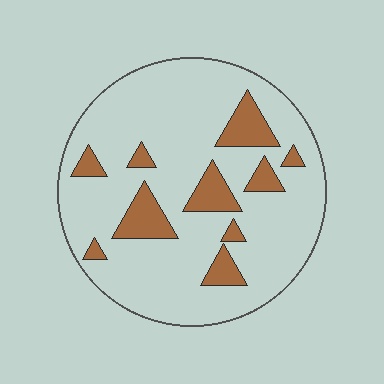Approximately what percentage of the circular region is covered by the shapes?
Approximately 15%.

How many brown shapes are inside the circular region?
10.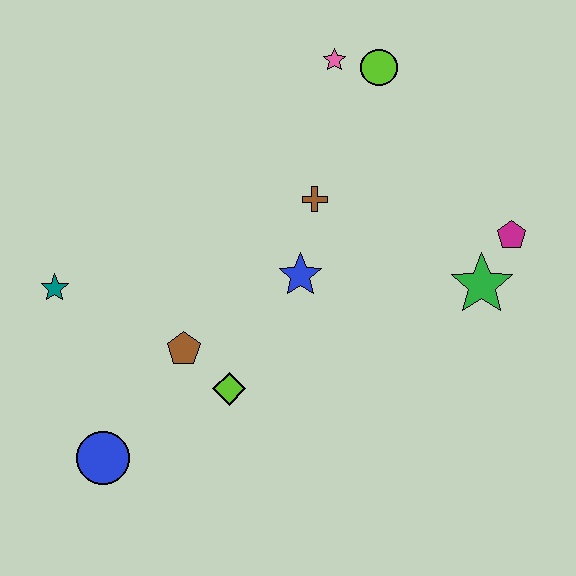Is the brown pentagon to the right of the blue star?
No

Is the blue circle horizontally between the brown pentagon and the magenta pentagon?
No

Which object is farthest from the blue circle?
The lime circle is farthest from the blue circle.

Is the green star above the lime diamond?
Yes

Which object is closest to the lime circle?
The pink star is closest to the lime circle.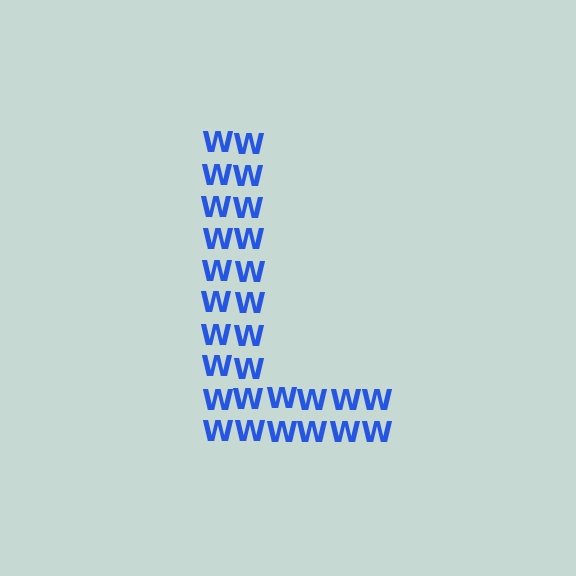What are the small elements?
The small elements are letter W's.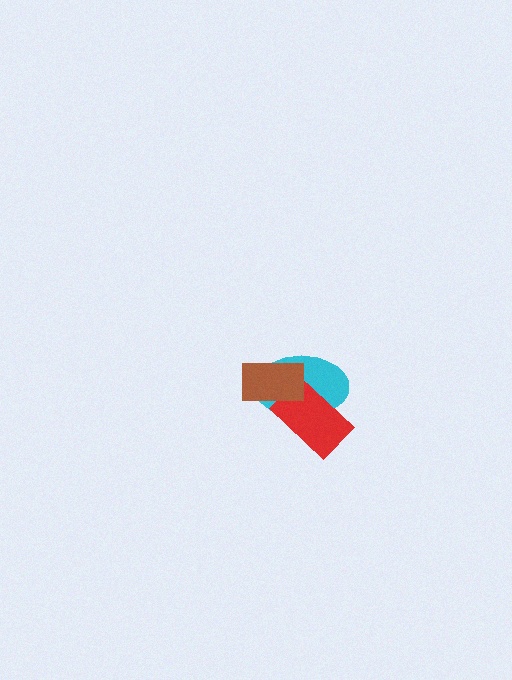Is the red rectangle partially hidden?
Yes, it is partially covered by another shape.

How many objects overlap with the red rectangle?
2 objects overlap with the red rectangle.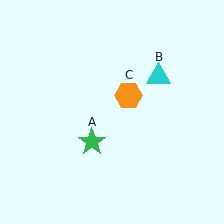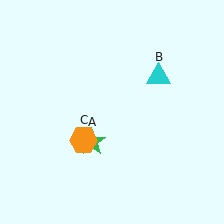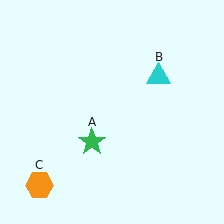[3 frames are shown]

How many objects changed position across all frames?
1 object changed position: orange hexagon (object C).